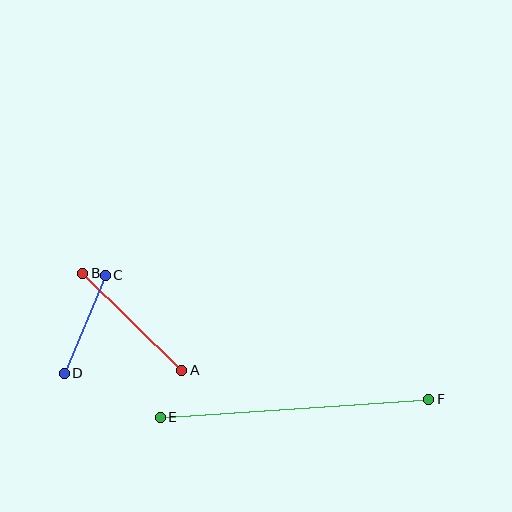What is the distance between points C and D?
The distance is approximately 106 pixels.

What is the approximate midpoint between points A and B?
The midpoint is at approximately (132, 322) pixels.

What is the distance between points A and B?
The distance is approximately 138 pixels.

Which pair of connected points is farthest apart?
Points E and F are farthest apart.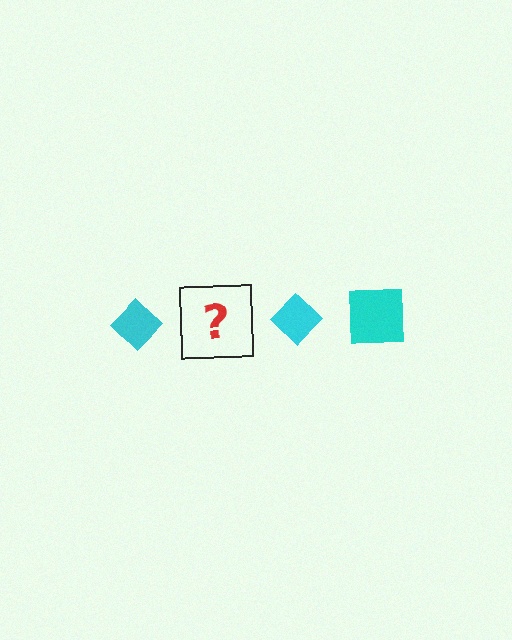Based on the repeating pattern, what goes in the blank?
The blank should be a cyan square.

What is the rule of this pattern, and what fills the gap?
The rule is that the pattern cycles through diamond, square shapes in cyan. The gap should be filled with a cyan square.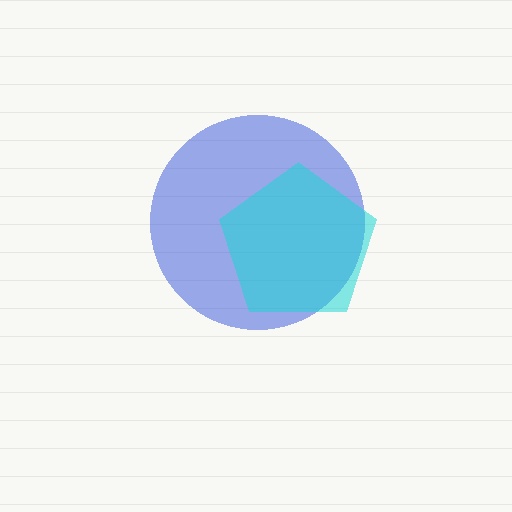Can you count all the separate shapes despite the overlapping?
Yes, there are 2 separate shapes.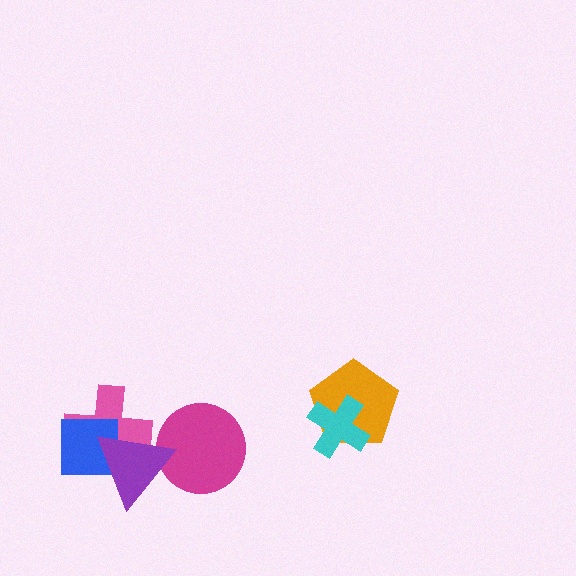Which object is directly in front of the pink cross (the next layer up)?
The blue square is directly in front of the pink cross.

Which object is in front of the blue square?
The purple triangle is in front of the blue square.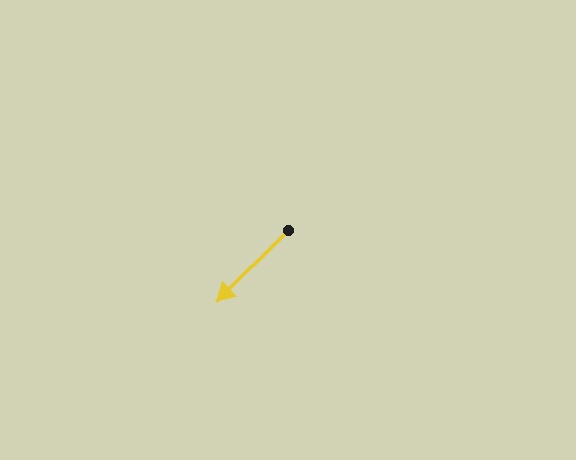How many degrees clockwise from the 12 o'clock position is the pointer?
Approximately 225 degrees.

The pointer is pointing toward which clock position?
Roughly 7 o'clock.